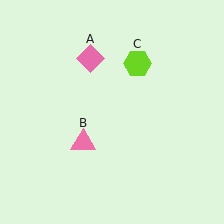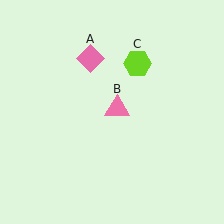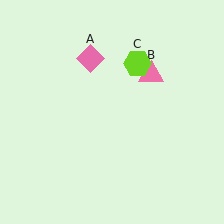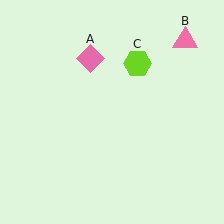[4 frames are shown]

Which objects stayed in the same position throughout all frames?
Pink diamond (object A) and lime hexagon (object C) remained stationary.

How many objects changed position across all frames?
1 object changed position: pink triangle (object B).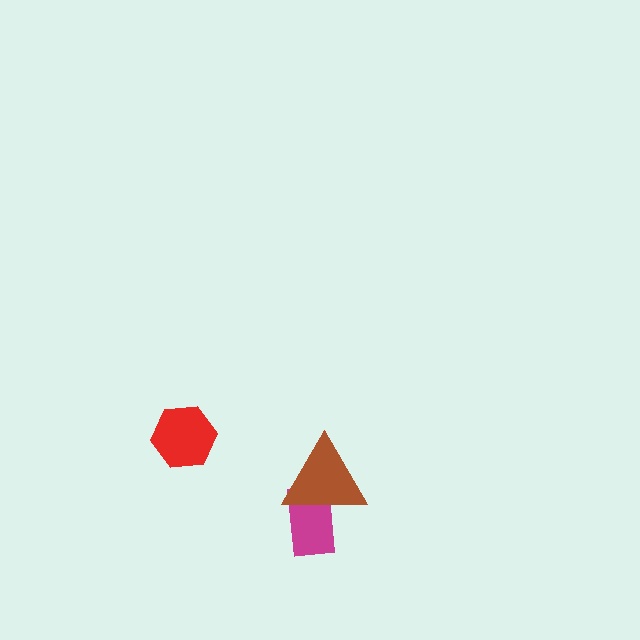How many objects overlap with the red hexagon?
0 objects overlap with the red hexagon.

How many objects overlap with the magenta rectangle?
1 object overlaps with the magenta rectangle.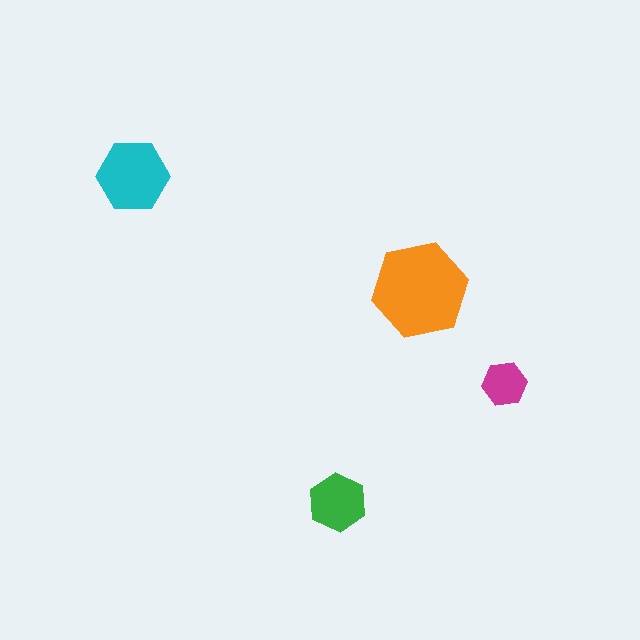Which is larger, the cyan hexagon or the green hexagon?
The cyan one.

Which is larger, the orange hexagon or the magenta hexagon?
The orange one.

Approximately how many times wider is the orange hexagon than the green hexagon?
About 1.5 times wider.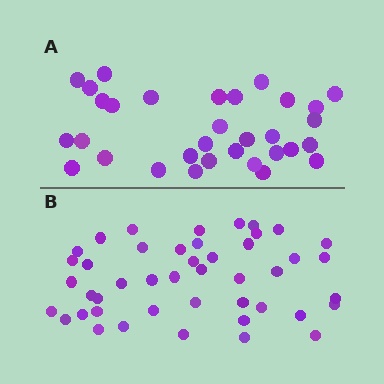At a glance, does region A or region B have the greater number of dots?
Region B (the bottom region) has more dots.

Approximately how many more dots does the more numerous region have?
Region B has approximately 15 more dots than region A.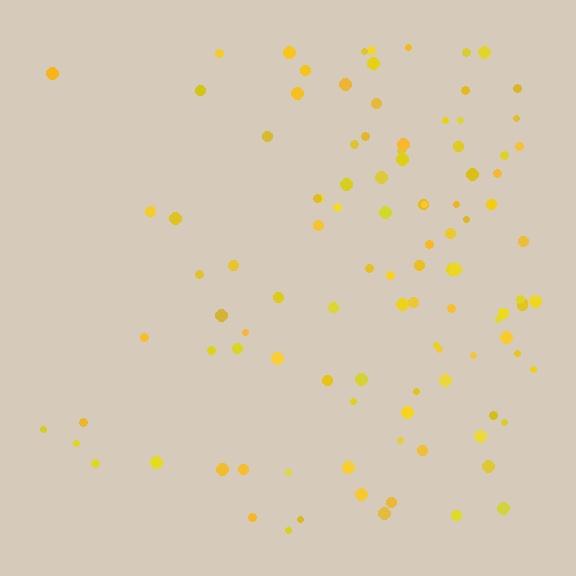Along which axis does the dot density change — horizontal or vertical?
Horizontal.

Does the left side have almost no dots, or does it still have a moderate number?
Still a moderate number, just noticeably fewer than the right.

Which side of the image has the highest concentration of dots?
The right.